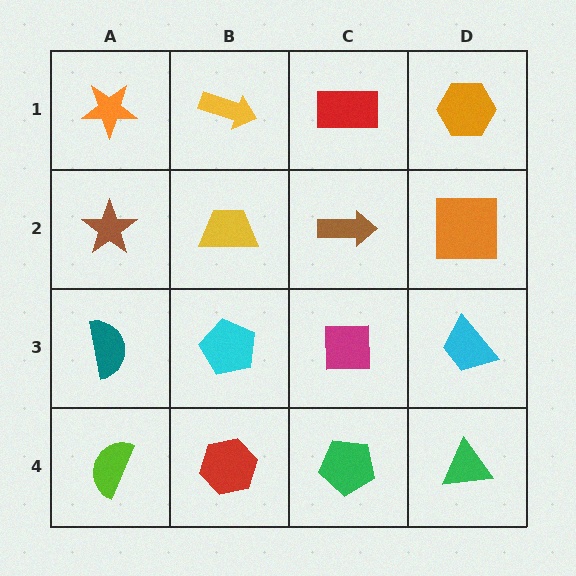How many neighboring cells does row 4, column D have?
2.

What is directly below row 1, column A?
A brown star.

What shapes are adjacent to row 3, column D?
An orange square (row 2, column D), a green triangle (row 4, column D), a magenta square (row 3, column C).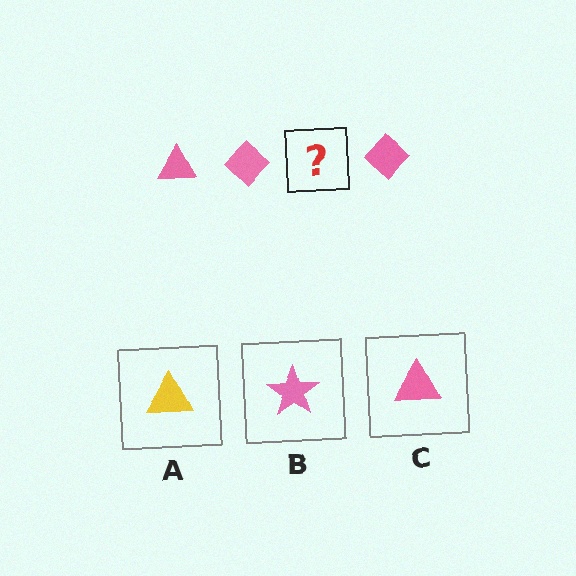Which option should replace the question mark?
Option C.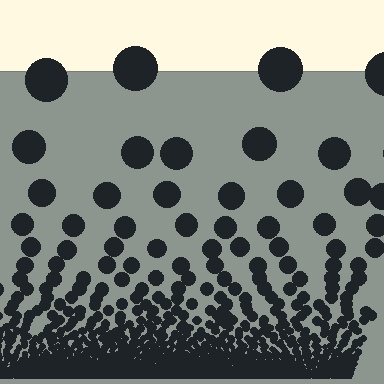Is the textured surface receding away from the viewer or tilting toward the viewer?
The surface appears to tilt toward the viewer. Texture elements get larger and sparser toward the top.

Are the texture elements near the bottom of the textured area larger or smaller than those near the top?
Smaller. The gradient is inverted — elements near the bottom are smaller and denser.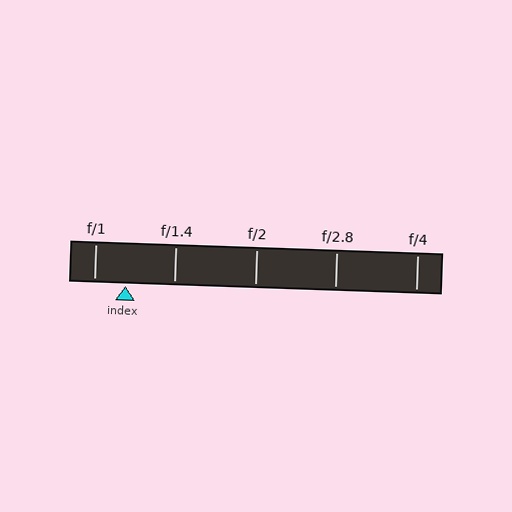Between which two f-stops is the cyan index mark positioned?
The index mark is between f/1 and f/1.4.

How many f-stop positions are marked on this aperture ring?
There are 5 f-stop positions marked.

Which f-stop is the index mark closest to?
The index mark is closest to f/1.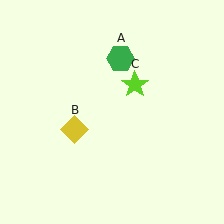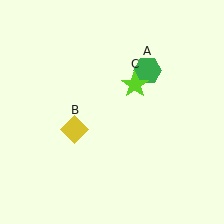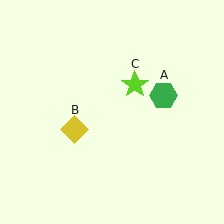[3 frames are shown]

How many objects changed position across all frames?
1 object changed position: green hexagon (object A).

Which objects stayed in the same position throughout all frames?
Yellow diamond (object B) and lime star (object C) remained stationary.